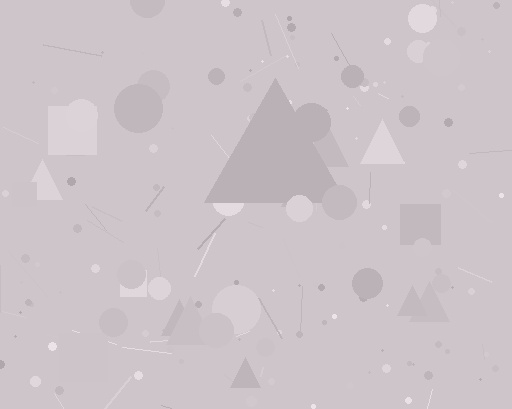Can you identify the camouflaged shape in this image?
The camouflaged shape is a triangle.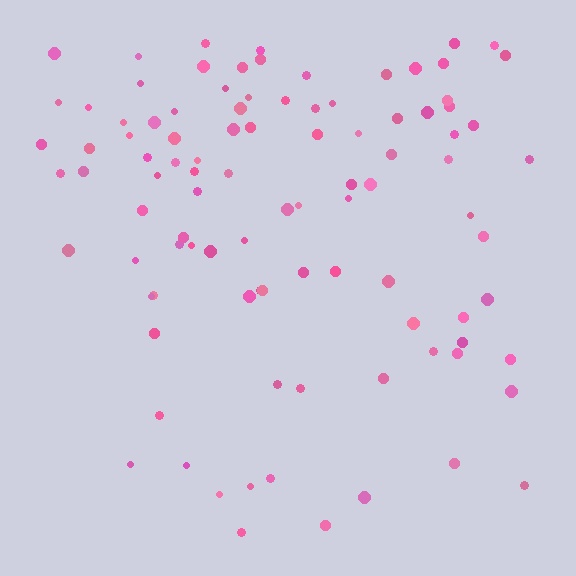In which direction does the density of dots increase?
From bottom to top, with the top side densest.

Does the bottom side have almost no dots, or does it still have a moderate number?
Still a moderate number, just noticeably fewer than the top.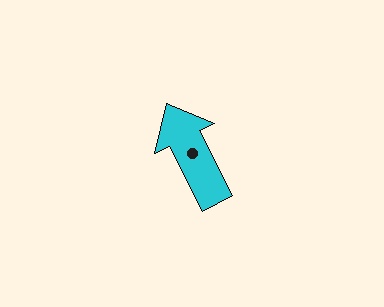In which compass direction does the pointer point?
Northwest.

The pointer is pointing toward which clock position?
Roughly 11 o'clock.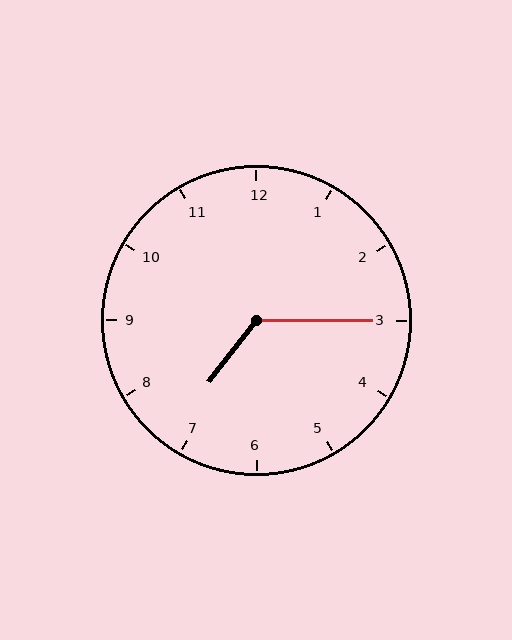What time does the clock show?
7:15.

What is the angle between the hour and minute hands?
Approximately 128 degrees.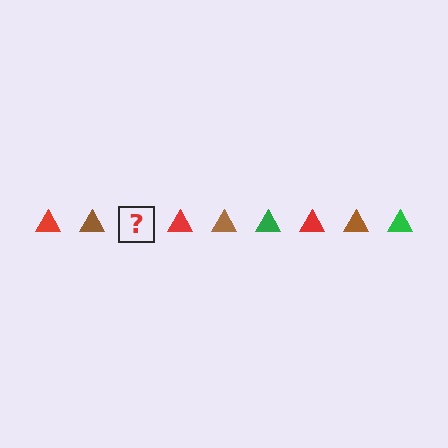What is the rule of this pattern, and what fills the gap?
The rule is that the pattern cycles through red, brown, green triangles. The gap should be filled with a green triangle.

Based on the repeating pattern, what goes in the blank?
The blank should be a green triangle.